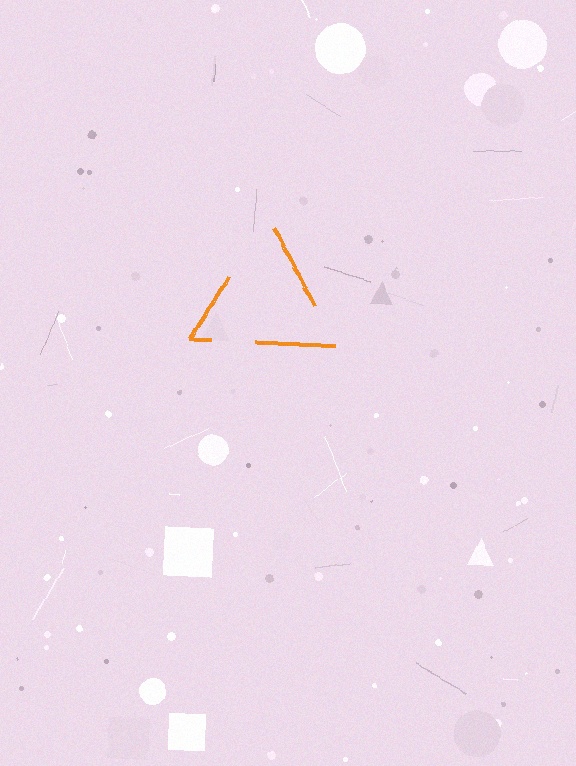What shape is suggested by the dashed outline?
The dashed outline suggests a triangle.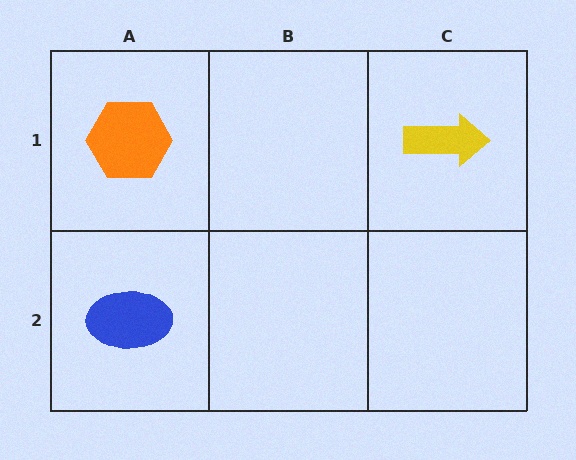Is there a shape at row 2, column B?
No, that cell is empty.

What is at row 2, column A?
A blue ellipse.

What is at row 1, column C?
A yellow arrow.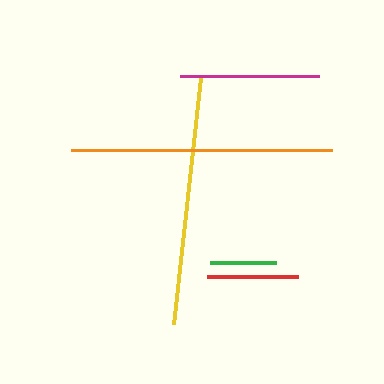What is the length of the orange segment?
The orange segment is approximately 261 pixels long.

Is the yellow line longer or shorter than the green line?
The yellow line is longer than the green line.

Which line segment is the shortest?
The green line is the shortest at approximately 66 pixels.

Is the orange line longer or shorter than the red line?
The orange line is longer than the red line.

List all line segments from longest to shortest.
From longest to shortest: orange, yellow, magenta, red, green.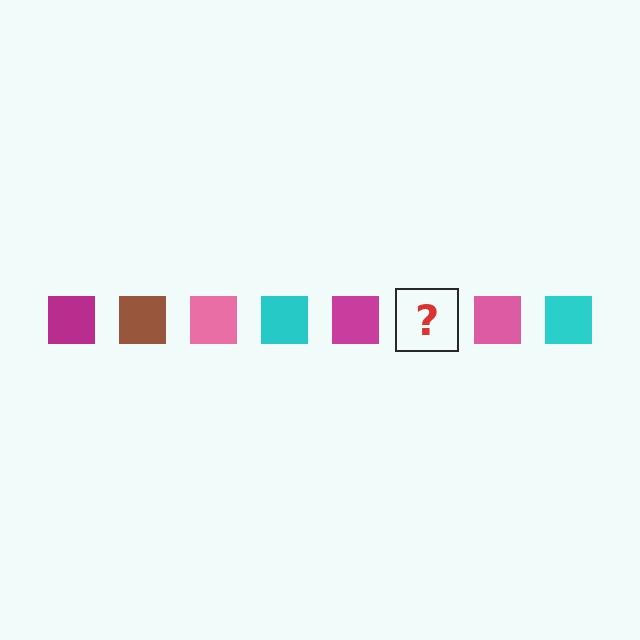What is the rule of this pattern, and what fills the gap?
The rule is that the pattern cycles through magenta, brown, pink, cyan squares. The gap should be filled with a brown square.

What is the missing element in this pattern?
The missing element is a brown square.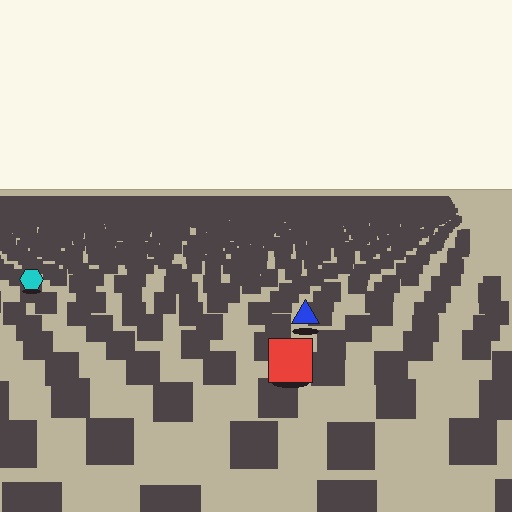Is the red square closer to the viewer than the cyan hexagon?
Yes. The red square is closer — you can tell from the texture gradient: the ground texture is coarser near it.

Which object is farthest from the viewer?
The cyan hexagon is farthest from the viewer. It appears smaller and the ground texture around it is denser.